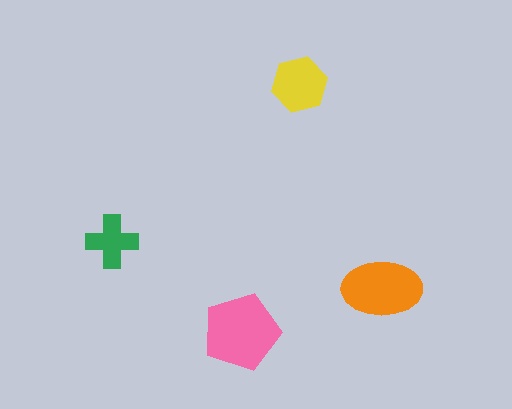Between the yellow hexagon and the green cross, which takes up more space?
The yellow hexagon.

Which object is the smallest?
The green cross.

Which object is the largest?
The pink pentagon.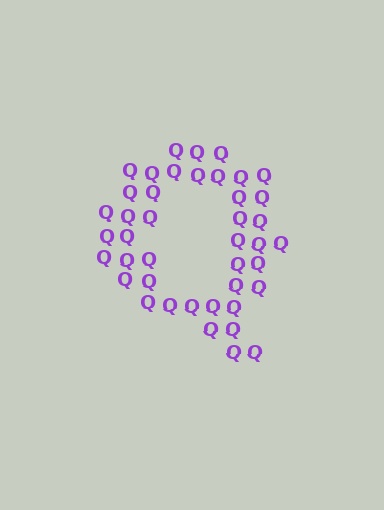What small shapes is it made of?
It is made of small letter Q's.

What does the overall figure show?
The overall figure shows the letter Q.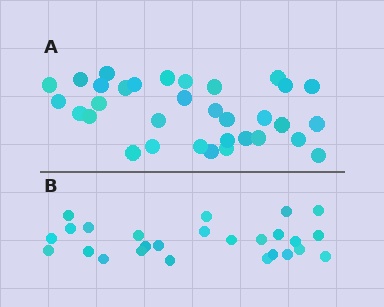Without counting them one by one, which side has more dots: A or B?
Region A (the top region) has more dots.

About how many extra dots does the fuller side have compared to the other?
Region A has roughly 8 or so more dots than region B.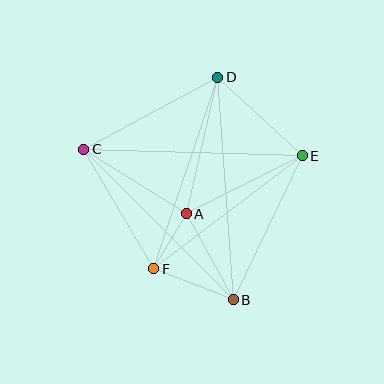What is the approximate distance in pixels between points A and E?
The distance between A and E is approximately 130 pixels.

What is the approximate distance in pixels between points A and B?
The distance between A and B is approximately 98 pixels.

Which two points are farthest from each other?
Points B and D are farthest from each other.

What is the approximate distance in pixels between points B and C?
The distance between B and C is approximately 212 pixels.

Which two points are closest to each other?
Points A and F are closest to each other.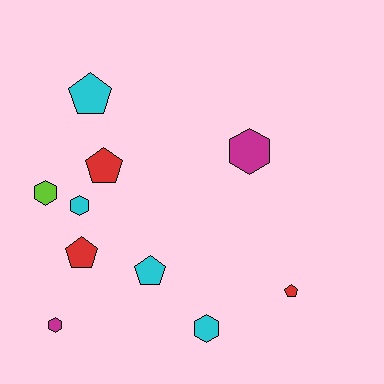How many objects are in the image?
There are 10 objects.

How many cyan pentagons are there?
There are 2 cyan pentagons.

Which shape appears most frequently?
Hexagon, with 5 objects.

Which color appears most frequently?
Cyan, with 4 objects.